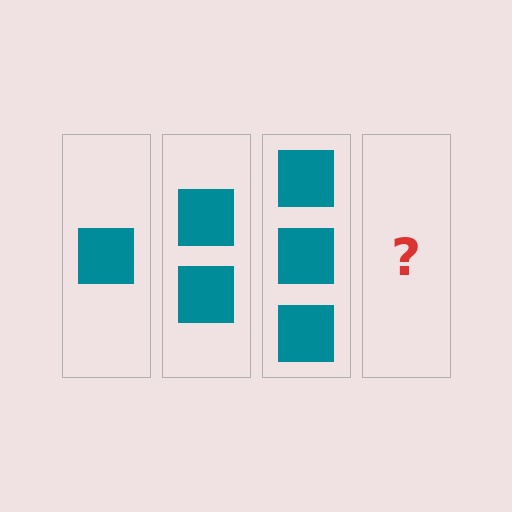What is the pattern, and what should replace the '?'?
The pattern is that each step adds one more square. The '?' should be 4 squares.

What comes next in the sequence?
The next element should be 4 squares.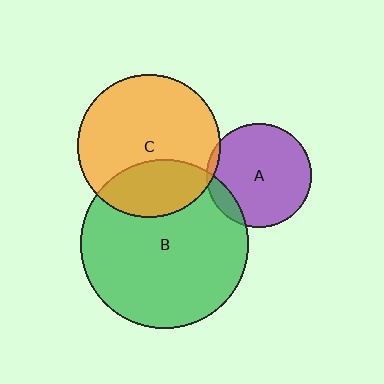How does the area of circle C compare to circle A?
Approximately 1.9 times.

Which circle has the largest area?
Circle B (green).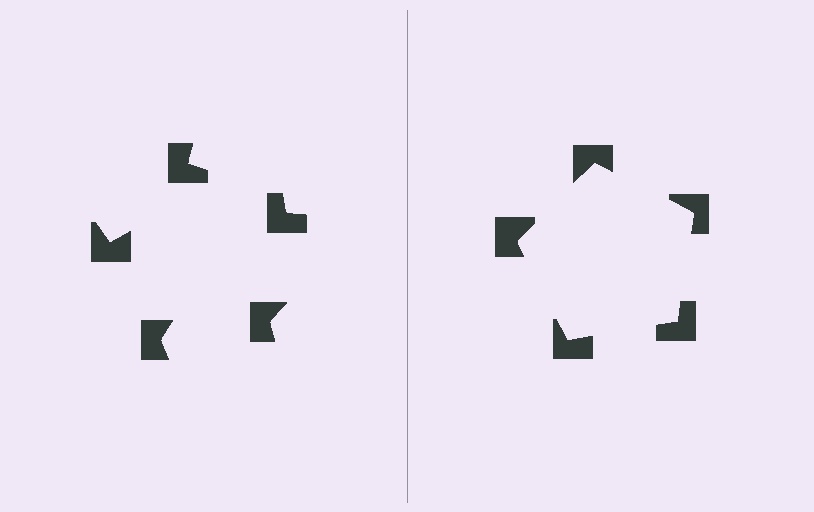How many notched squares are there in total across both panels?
10 — 5 on each side.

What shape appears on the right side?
An illusory pentagon.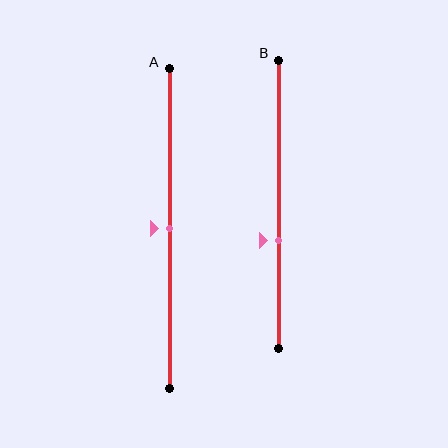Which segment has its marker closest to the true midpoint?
Segment A has its marker closest to the true midpoint.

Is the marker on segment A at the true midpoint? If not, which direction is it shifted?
Yes, the marker on segment A is at the true midpoint.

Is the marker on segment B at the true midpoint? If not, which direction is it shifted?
No, the marker on segment B is shifted downward by about 13% of the segment length.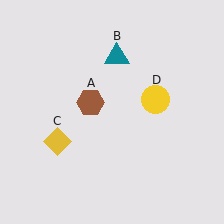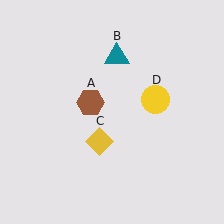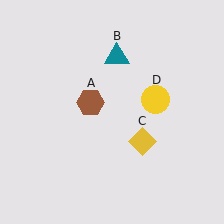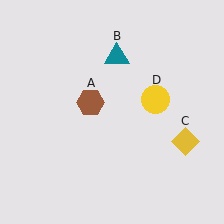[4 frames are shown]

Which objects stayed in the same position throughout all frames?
Brown hexagon (object A) and teal triangle (object B) and yellow circle (object D) remained stationary.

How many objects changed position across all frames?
1 object changed position: yellow diamond (object C).